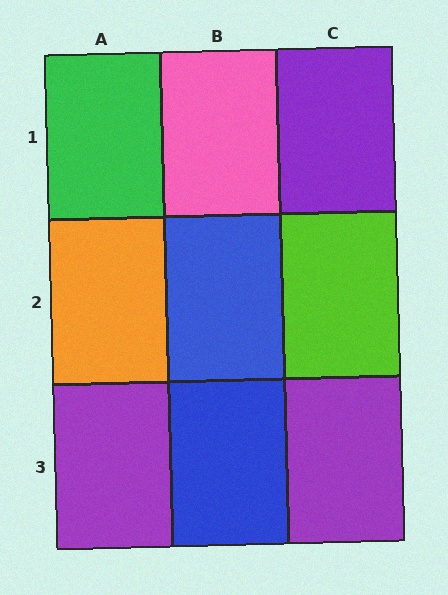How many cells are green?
1 cell is green.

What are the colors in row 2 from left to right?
Orange, blue, lime.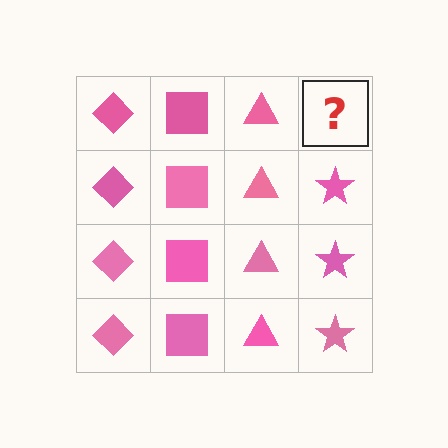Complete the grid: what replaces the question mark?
The question mark should be replaced with a pink star.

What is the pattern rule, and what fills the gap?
The rule is that each column has a consistent shape. The gap should be filled with a pink star.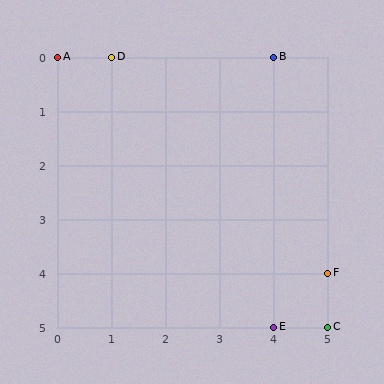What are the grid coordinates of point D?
Point D is at grid coordinates (1, 0).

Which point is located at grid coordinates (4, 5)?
Point E is at (4, 5).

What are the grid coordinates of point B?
Point B is at grid coordinates (4, 0).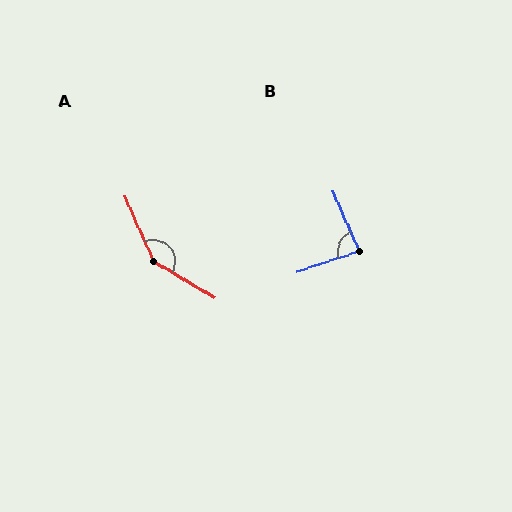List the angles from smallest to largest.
B (85°), A (145°).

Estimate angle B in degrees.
Approximately 85 degrees.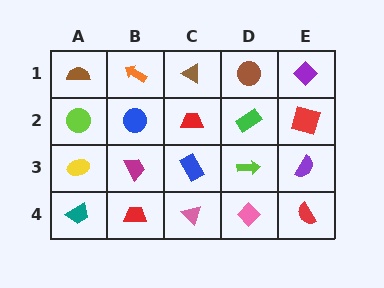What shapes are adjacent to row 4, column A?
A yellow ellipse (row 3, column A), a red trapezoid (row 4, column B).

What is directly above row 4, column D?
A lime arrow.